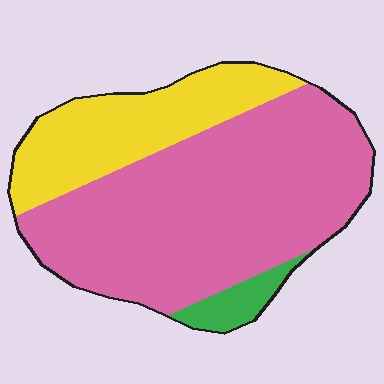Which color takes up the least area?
Green, at roughly 5%.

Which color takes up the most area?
Pink, at roughly 70%.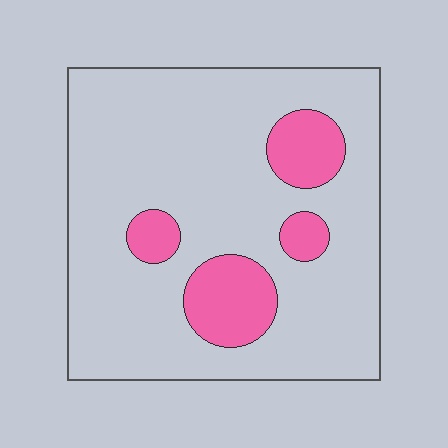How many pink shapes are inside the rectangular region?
4.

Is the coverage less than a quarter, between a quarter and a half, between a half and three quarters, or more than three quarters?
Less than a quarter.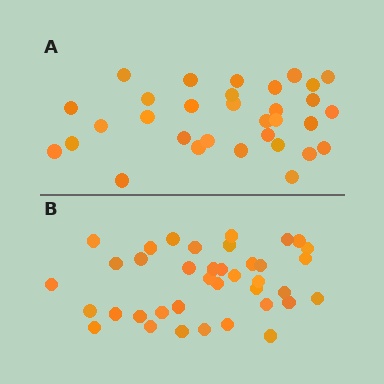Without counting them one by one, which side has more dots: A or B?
Region B (the bottom region) has more dots.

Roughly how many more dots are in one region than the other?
Region B has about 6 more dots than region A.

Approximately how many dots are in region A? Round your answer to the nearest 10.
About 30 dots. (The exact count is 32, which rounds to 30.)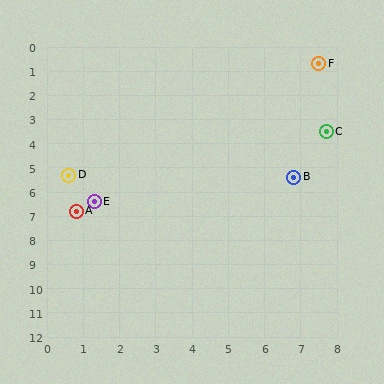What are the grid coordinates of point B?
Point B is at approximately (6.8, 5.4).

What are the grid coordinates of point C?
Point C is at approximately (7.7, 3.5).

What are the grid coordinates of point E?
Point E is at approximately (1.3, 6.4).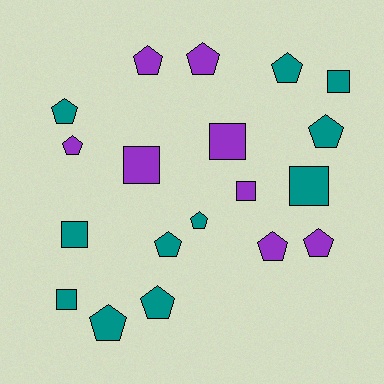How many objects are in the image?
There are 19 objects.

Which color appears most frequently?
Teal, with 11 objects.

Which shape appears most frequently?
Pentagon, with 12 objects.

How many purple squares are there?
There are 3 purple squares.